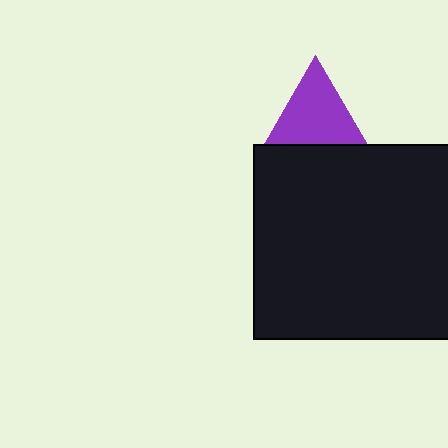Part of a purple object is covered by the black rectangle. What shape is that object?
It is a triangle.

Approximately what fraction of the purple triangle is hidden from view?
Roughly 33% of the purple triangle is hidden behind the black rectangle.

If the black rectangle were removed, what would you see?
You would see the complete purple triangle.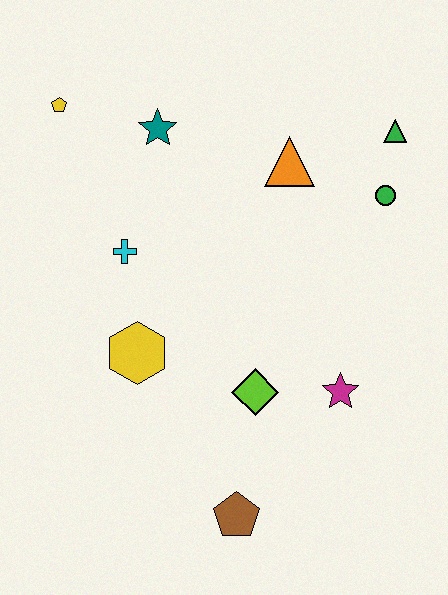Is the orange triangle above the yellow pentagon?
No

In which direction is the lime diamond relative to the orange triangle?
The lime diamond is below the orange triangle.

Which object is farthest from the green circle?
The brown pentagon is farthest from the green circle.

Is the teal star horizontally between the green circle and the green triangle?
No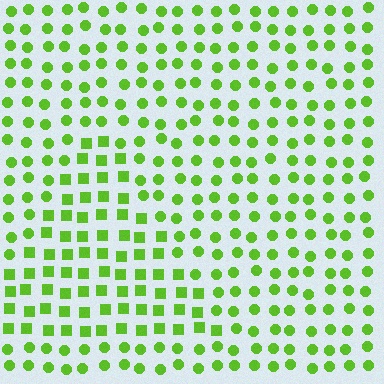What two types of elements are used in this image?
The image uses squares inside the triangle region and circles outside it.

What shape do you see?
I see a triangle.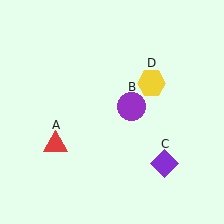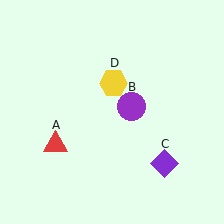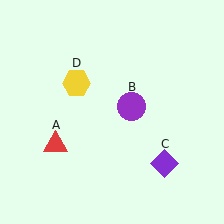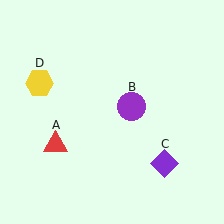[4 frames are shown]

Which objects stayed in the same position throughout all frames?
Red triangle (object A) and purple circle (object B) and purple diamond (object C) remained stationary.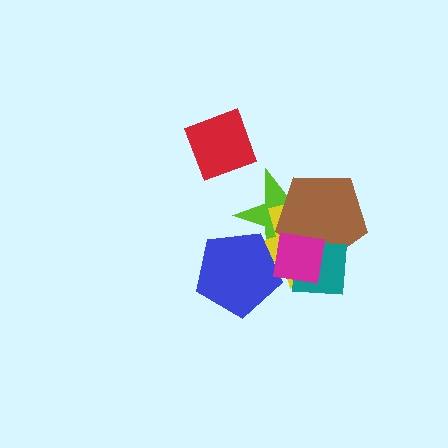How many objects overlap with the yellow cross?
5 objects overlap with the yellow cross.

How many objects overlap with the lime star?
5 objects overlap with the lime star.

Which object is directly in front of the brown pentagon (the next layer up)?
The teal square is directly in front of the brown pentagon.